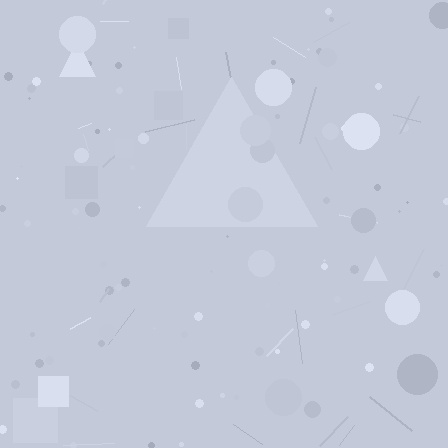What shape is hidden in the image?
A triangle is hidden in the image.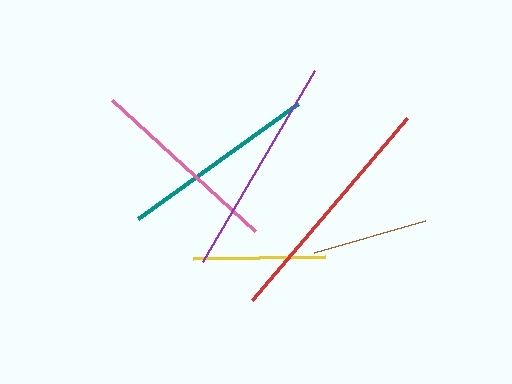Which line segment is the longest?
The red line is the longest at approximately 239 pixels.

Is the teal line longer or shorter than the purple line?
The purple line is longer than the teal line.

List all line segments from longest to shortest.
From longest to shortest: red, purple, teal, pink, yellow, brown.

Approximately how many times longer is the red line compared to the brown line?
The red line is approximately 2.1 times the length of the brown line.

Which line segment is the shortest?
The brown line is the shortest at approximately 115 pixels.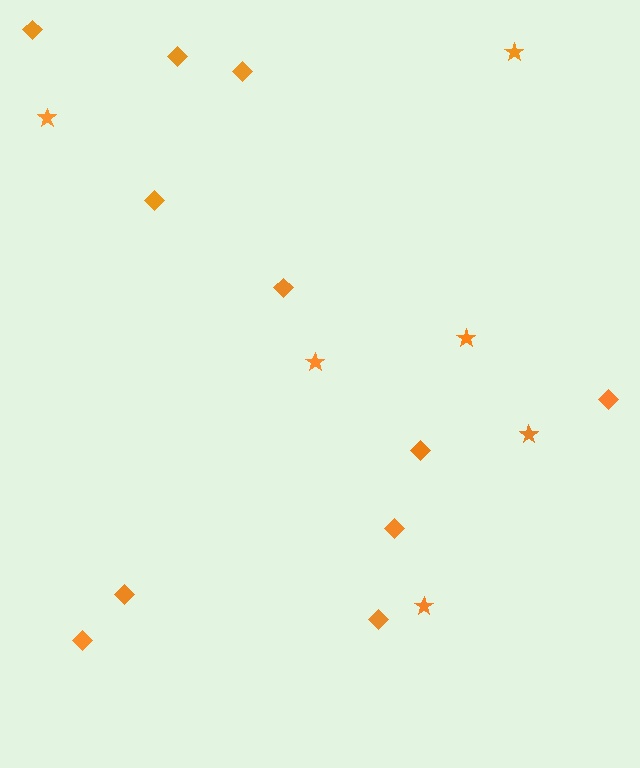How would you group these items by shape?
There are 2 groups: one group of stars (6) and one group of diamonds (11).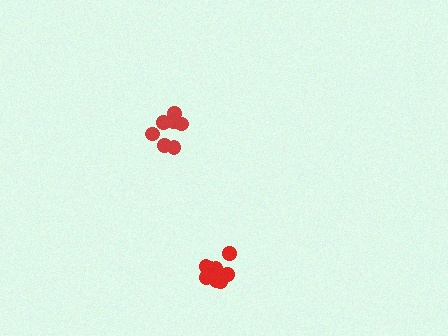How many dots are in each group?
Group 1: 7 dots, Group 2: 11 dots (18 total).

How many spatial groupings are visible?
There are 2 spatial groupings.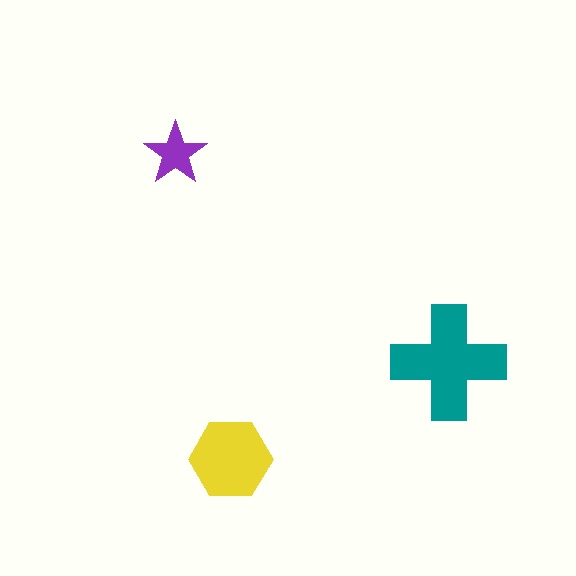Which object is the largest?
The teal cross.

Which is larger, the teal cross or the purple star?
The teal cross.